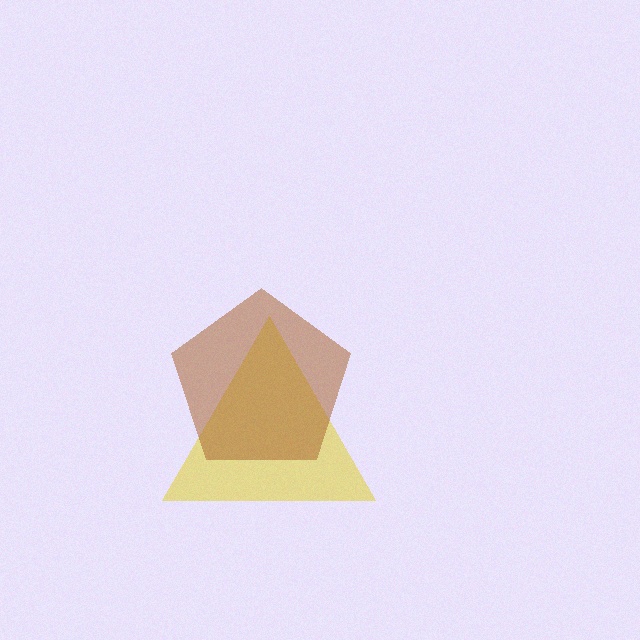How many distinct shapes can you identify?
There are 2 distinct shapes: a yellow triangle, a brown pentagon.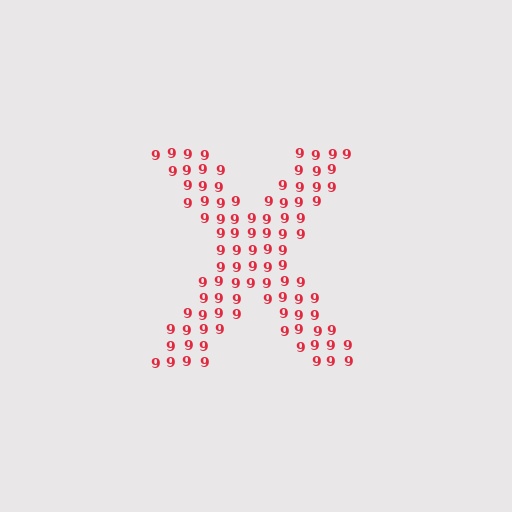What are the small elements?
The small elements are digit 9's.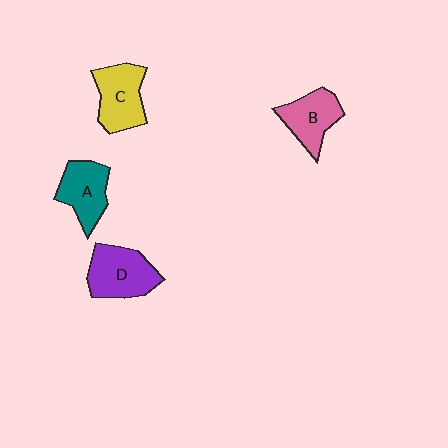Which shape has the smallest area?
Shape B (pink).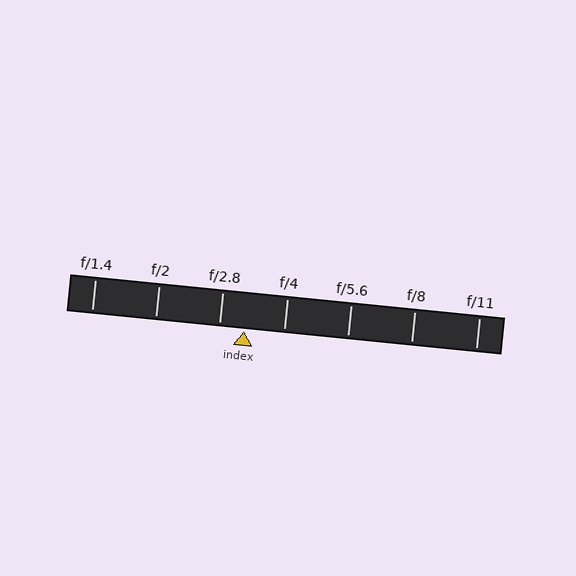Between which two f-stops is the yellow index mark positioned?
The index mark is between f/2.8 and f/4.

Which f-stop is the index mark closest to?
The index mark is closest to f/2.8.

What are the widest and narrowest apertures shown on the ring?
The widest aperture shown is f/1.4 and the narrowest is f/11.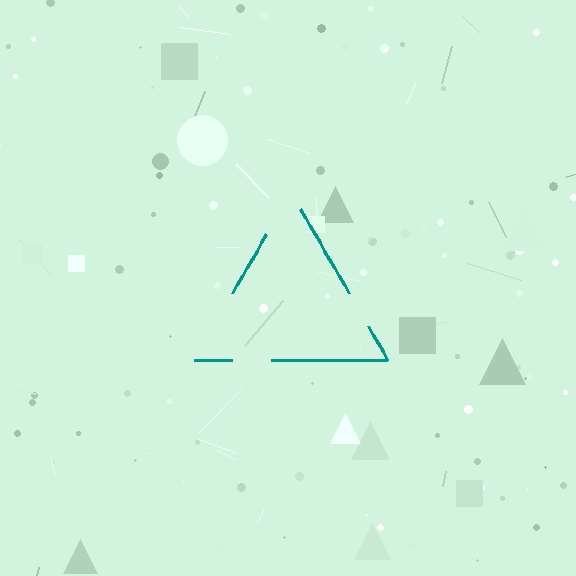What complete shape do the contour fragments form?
The contour fragments form a triangle.